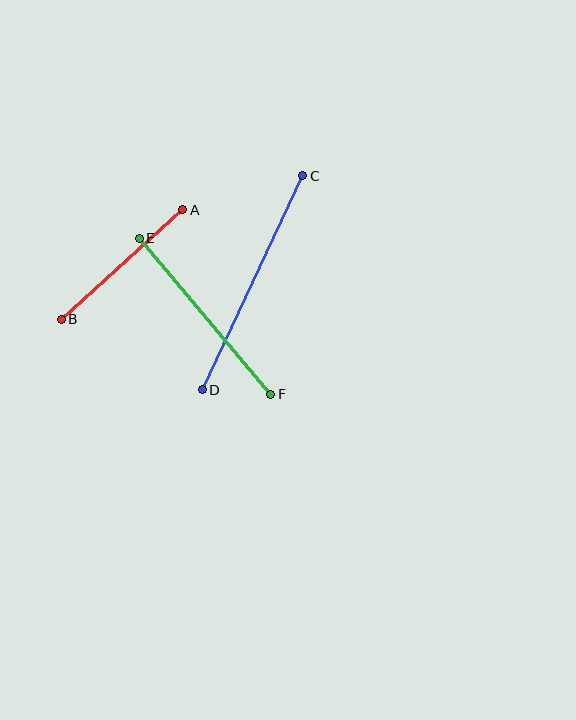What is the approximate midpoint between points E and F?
The midpoint is at approximately (205, 316) pixels.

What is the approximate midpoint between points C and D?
The midpoint is at approximately (253, 283) pixels.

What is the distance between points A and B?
The distance is approximately 164 pixels.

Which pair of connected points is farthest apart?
Points C and D are farthest apart.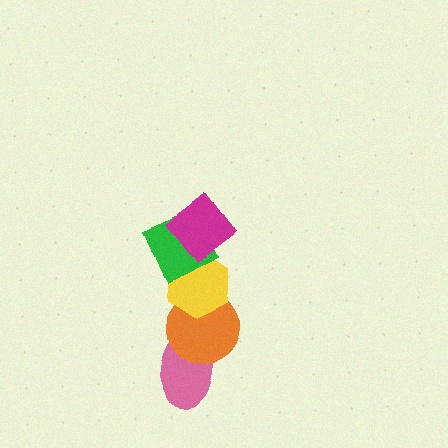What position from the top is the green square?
The green square is 2nd from the top.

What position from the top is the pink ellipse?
The pink ellipse is 5th from the top.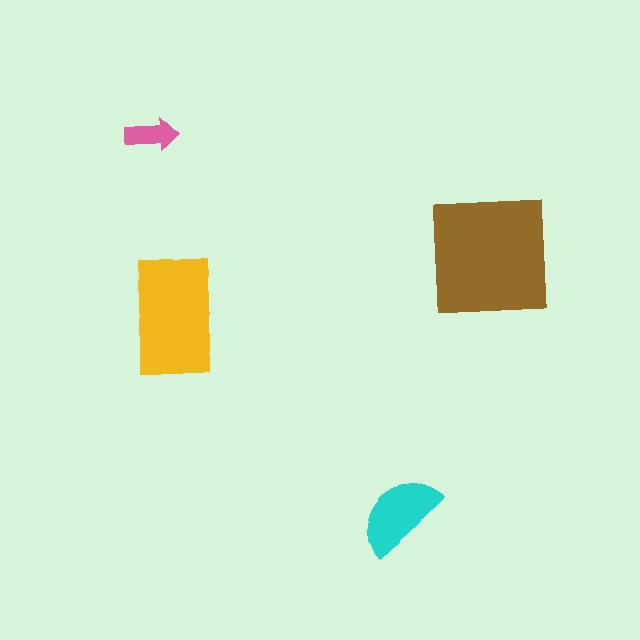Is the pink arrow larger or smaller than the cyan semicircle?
Smaller.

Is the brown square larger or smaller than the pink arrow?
Larger.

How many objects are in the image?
There are 4 objects in the image.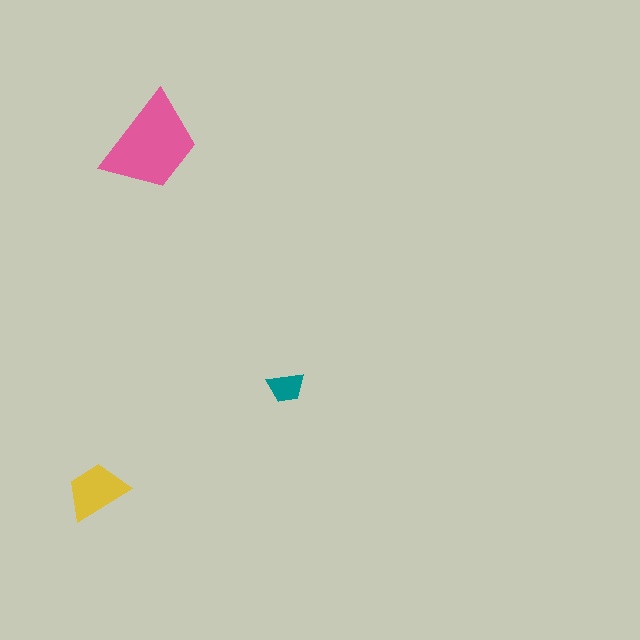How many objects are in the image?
There are 3 objects in the image.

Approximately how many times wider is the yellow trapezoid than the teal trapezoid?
About 1.5 times wider.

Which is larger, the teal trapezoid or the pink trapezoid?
The pink one.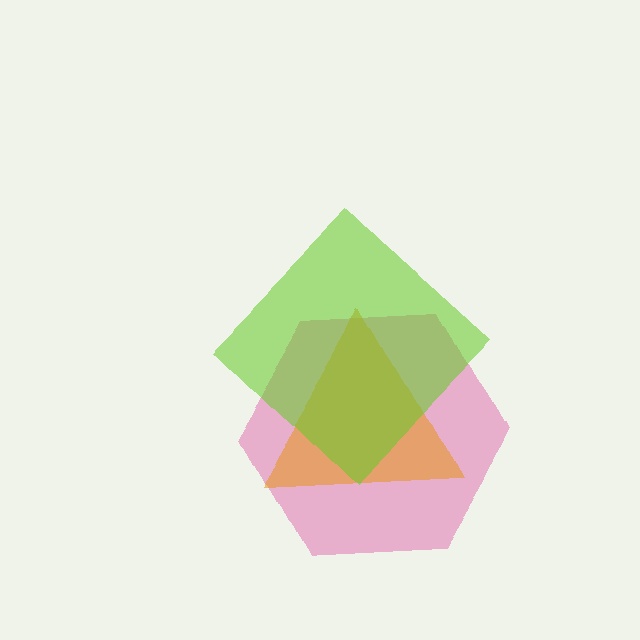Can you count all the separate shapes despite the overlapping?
Yes, there are 3 separate shapes.